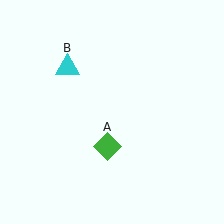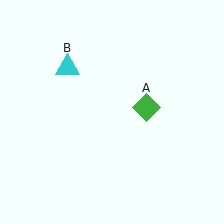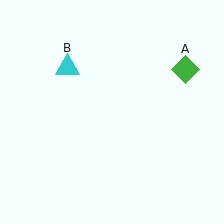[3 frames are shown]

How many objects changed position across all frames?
1 object changed position: green diamond (object A).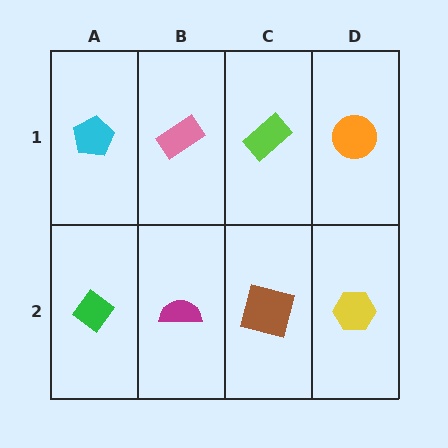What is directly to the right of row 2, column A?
A magenta semicircle.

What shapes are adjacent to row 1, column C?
A brown square (row 2, column C), a pink rectangle (row 1, column B), an orange circle (row 1, column D).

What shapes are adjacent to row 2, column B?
A pink rectangle (row 1, column B), a green diamond (row 2, column A), a brown square (row 2, column C).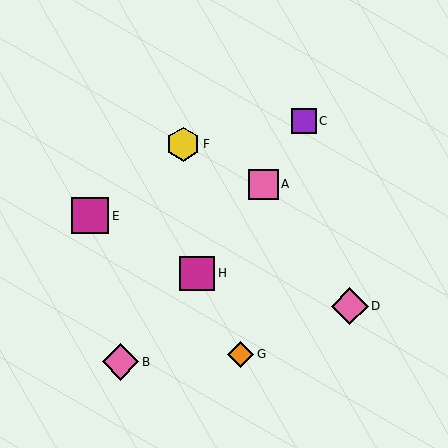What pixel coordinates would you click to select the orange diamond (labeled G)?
Click at (241, 354) to select the orange diamond G.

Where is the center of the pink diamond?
The center of the pink diamond is at (121, 362).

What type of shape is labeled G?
Shape G is an orange diamond.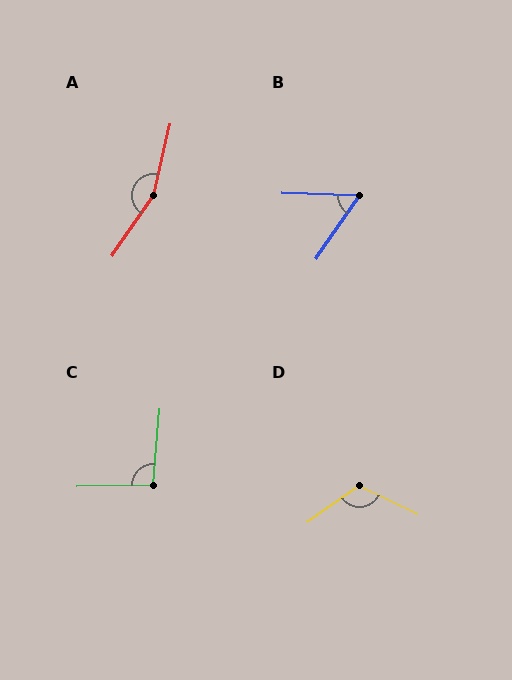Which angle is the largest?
A, at approximately 159 degrees.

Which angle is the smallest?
B, at approximately 57 degrees.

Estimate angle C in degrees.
Approximately 95 degrees.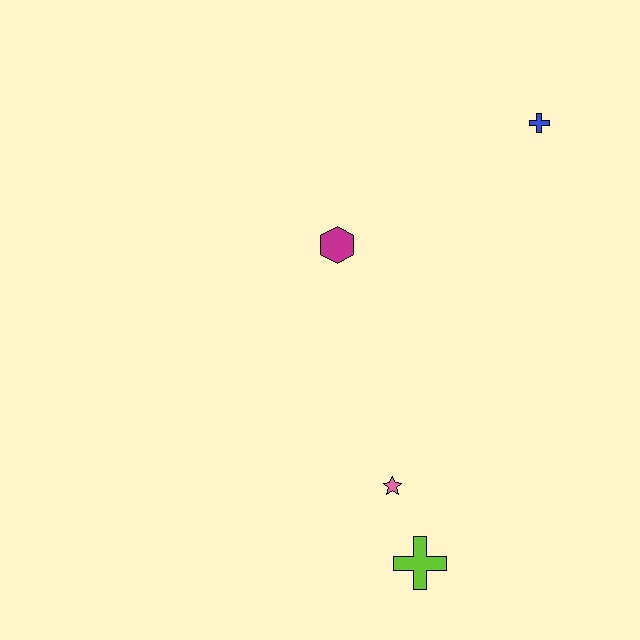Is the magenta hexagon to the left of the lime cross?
Yes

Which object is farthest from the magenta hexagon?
The lime cross is farthest from the magenta hexagon.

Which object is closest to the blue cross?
The magenta hexagon is closest to the blue cross.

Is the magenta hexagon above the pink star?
Yes